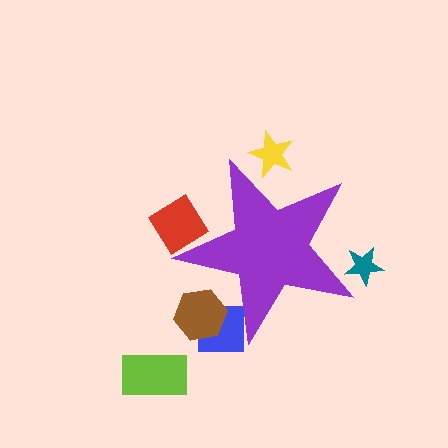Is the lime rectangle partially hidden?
No, the lime rectangle is fully visible.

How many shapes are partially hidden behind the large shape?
5 shapes are partially hidden.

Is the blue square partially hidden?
Yes, the blue square is partially hidden behind the purple star.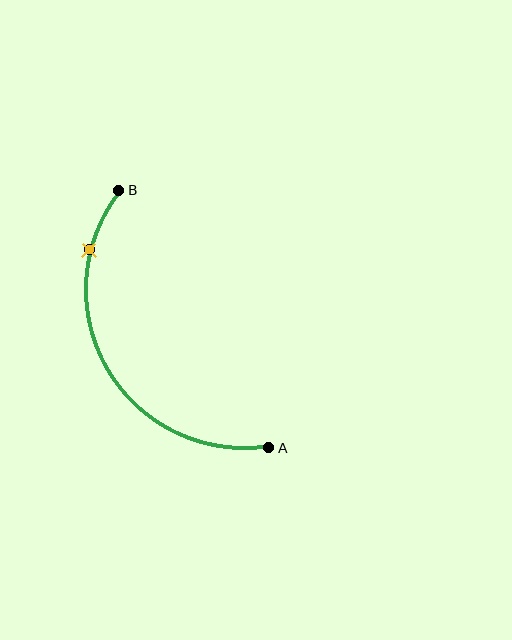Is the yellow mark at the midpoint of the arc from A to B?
No. The yellow mark lies on the arc but is closer to endpoint B. The arc midpoint would be at the point on the curve equidistant along the arc from both A and B.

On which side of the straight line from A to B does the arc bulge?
The arc bulges to the left of the straight line connecting A and B.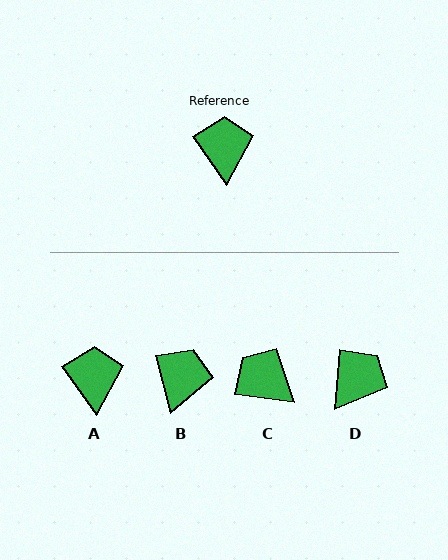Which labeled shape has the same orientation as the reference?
A.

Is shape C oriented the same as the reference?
No, it is off by about 47 degrees.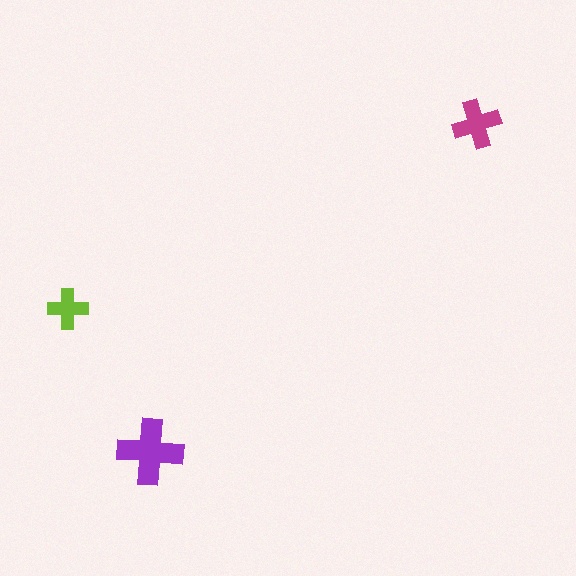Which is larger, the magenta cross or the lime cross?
The magenta one.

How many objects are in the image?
There are 3 objects in the image.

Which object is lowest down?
The purple cross is bottommost.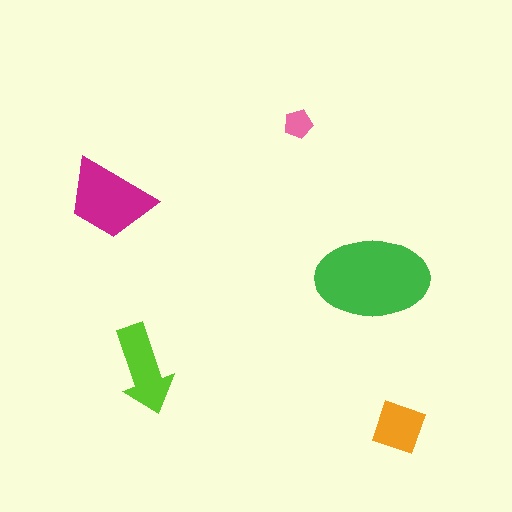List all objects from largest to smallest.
The green ellipse, the magenta trapezoid, the lime arrow, the orange diamond, the pink pentagon.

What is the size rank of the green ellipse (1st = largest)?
1st.